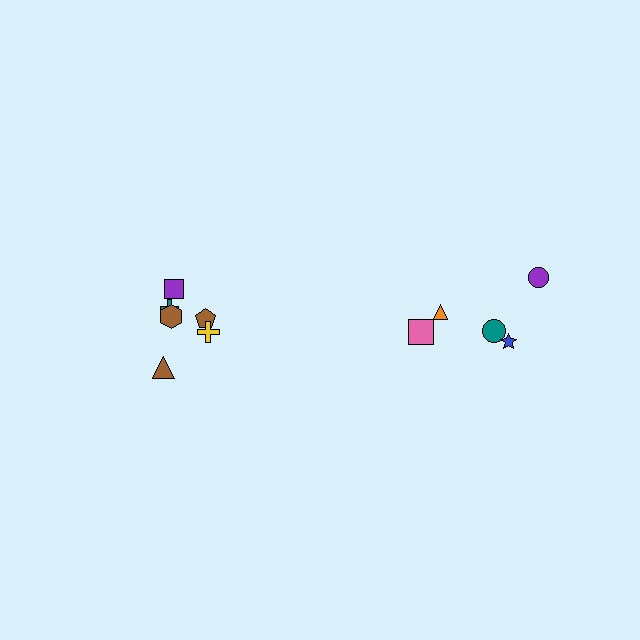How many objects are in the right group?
There are 5 objects.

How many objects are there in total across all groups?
There are 12 objects.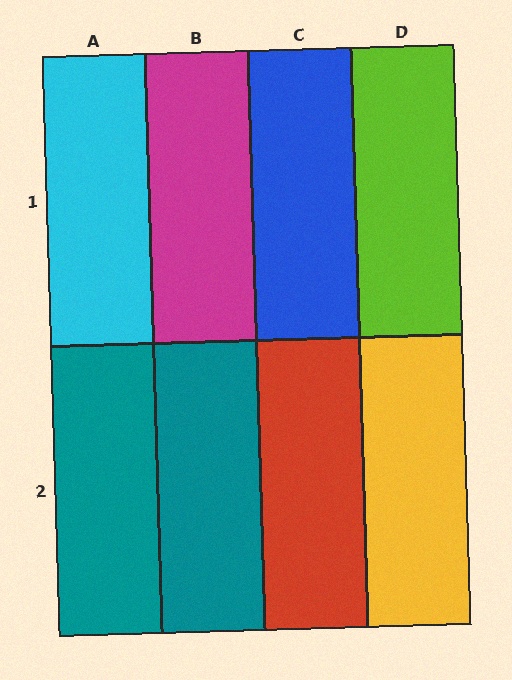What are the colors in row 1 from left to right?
Cyan, magenta, blue, lime.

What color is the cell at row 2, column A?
Teal.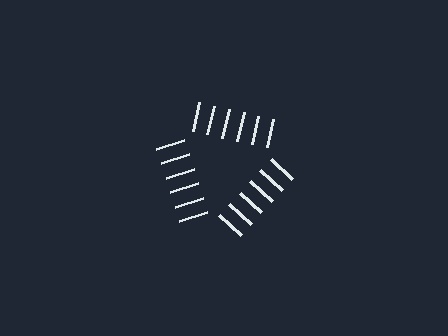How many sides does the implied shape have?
3 sides — the line-ends trace a triangle.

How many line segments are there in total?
18 — 6 along each of the 3 edges.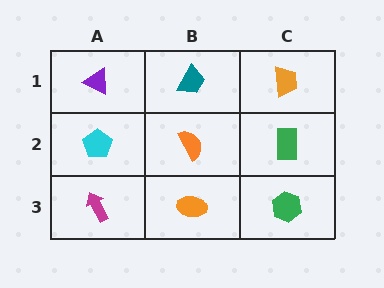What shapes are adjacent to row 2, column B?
A teal trapezoid (row 1, column B), an orange ellipse (row 3, column B), a cyan pentagon (row 2, column A), a green rectangle (row 2, column C).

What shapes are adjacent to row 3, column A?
A cyan pentagon (row 2, column A), an orange ellipse (row 3, column B).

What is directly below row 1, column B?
An orange semicircle.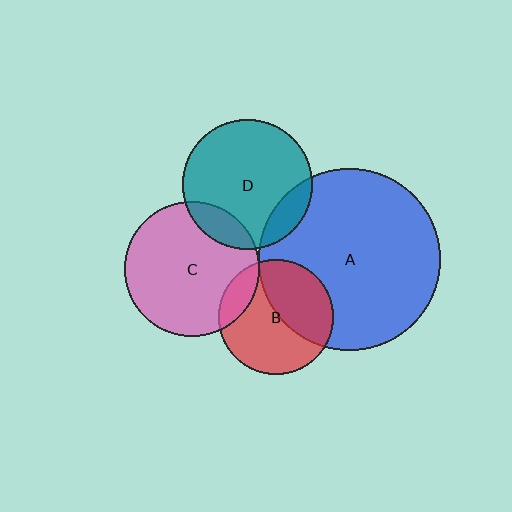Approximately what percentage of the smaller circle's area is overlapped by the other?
Approximately 40%.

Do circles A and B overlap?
Yes.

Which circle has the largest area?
Circle A (blue).